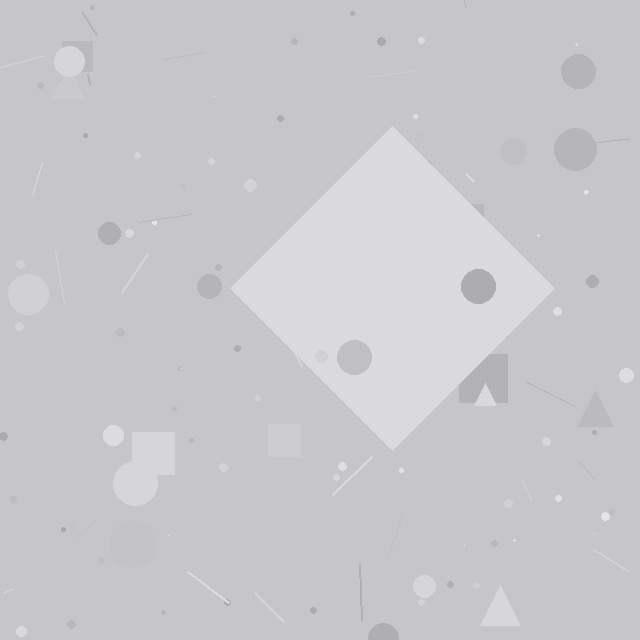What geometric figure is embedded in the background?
A diamond is embedded in the background.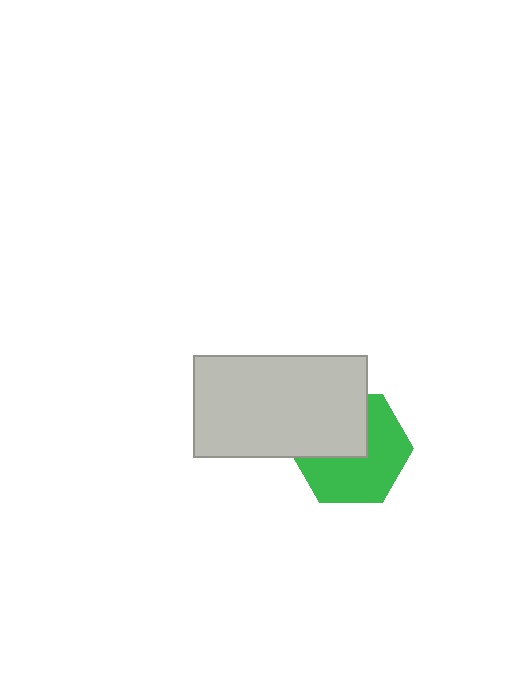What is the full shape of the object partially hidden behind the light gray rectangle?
The partially hidden object is a green hexagon.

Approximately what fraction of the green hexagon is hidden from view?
Roughly 40% of the green hexagon is hidden behind the light gray rectangle.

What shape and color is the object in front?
The object in front is a light gray rectangle.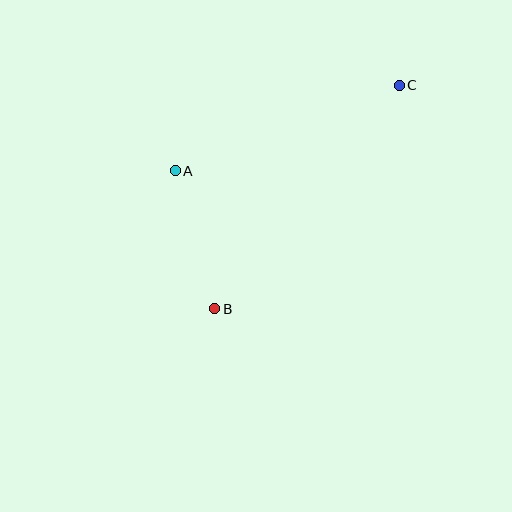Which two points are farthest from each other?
Points B and C are farthest from each other.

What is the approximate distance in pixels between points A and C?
The distance between A and C is approximately 240 pixels.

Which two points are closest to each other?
Points A and B are closest to each other.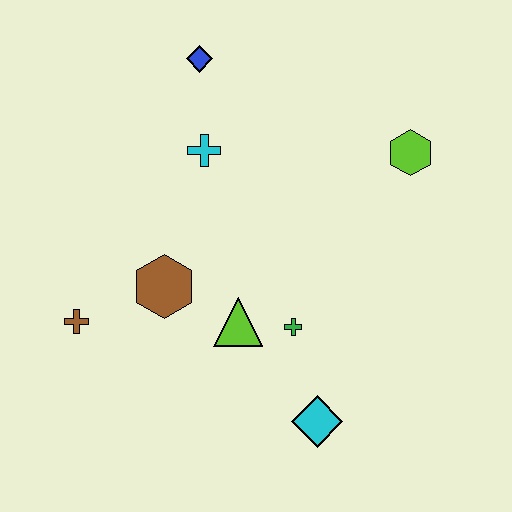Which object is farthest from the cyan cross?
The cyan diamond is farthest from the cyan cross.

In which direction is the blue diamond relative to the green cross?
The blue diamond is above the green cross.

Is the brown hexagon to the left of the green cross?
Yes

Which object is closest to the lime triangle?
The green cross is closest to the lime triangle.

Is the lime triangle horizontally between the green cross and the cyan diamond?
No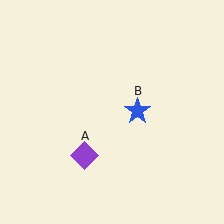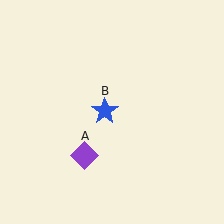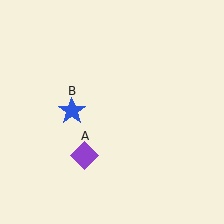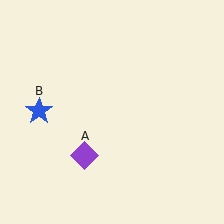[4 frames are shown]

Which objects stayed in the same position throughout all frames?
Purple diamond (object A) remained stationary.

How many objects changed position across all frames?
1 object changed position: blue star (object B).